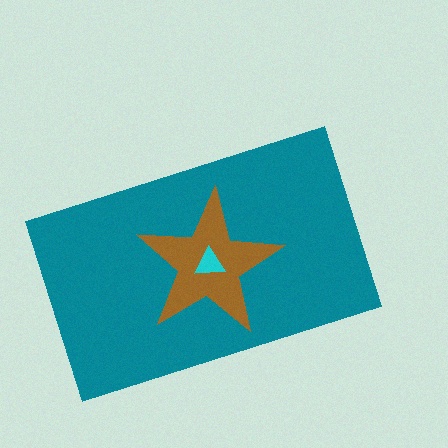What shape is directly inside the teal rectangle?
The brown star.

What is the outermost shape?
The teal rectangle.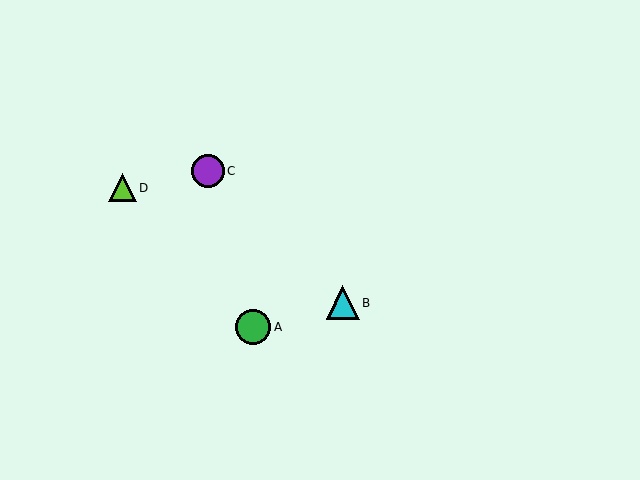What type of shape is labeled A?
Shape A is a green circle.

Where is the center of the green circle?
The center of the green circle is at (253, 327).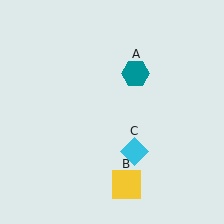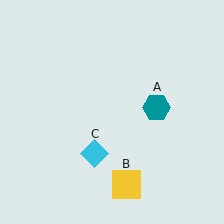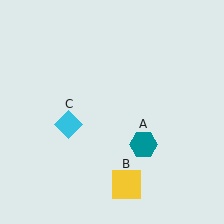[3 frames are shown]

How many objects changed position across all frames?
2 objects changed position: teal hexagon (object A), cyan diamond (object C).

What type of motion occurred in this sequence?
The teal hexagon (object A), cyan diamond (object C) rotated clockwise around the center of the scene.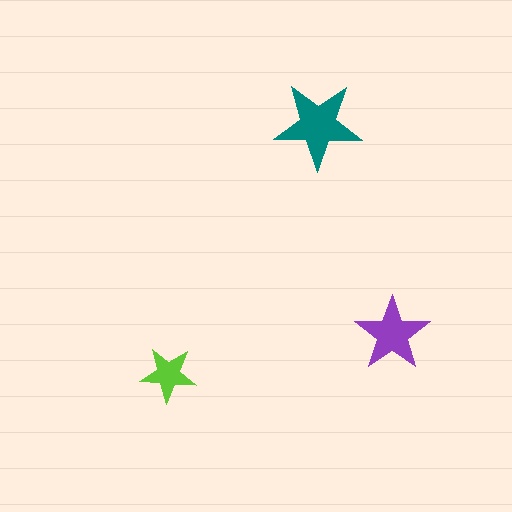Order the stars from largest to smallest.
the teal one, the purple one, the lime one.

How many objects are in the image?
There are 3 objects in the image.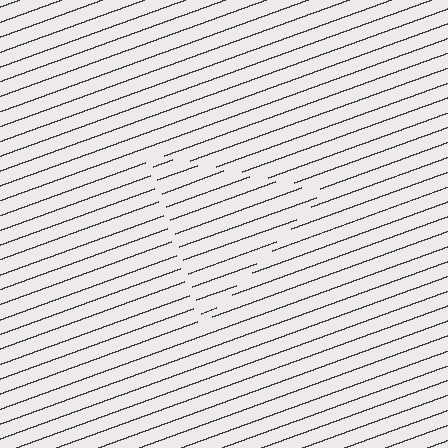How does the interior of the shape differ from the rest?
The interior of the shape contains the same grating, shifted by half a period — the contour is defined by the phase discontinuity where line-ends from the inner and outer gratings abut.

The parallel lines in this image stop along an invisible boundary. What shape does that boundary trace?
An illusory triangle. The interior of the shape contains the same grating, shifted by half a period — the contour is defined by the phase discontinuity where line-ends from the inner and outer gratings abut.